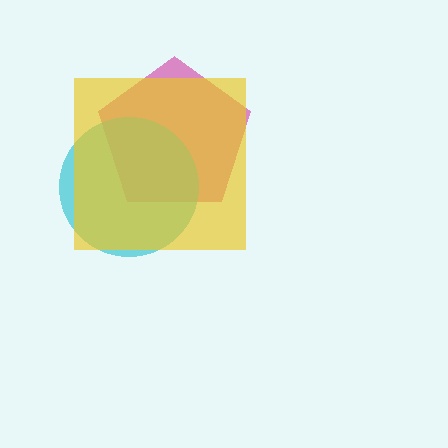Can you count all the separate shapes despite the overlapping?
Yes, there are 3 separate shapes.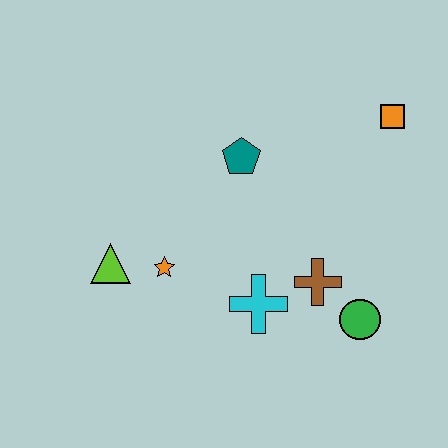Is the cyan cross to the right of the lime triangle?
Yes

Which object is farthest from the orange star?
The orange square is farthest from the orange star.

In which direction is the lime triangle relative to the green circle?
The lime triangle is to the left of the green circle.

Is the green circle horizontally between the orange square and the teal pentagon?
Yes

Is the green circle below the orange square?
Yes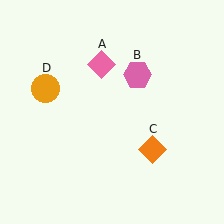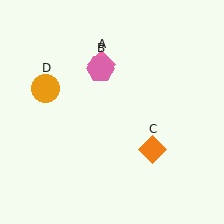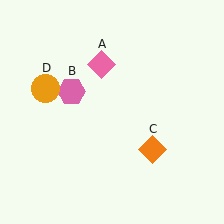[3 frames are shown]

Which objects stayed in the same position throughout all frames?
Pink diamond (object A) and orange diamond (object C) and orange circle (object D) remained stationary.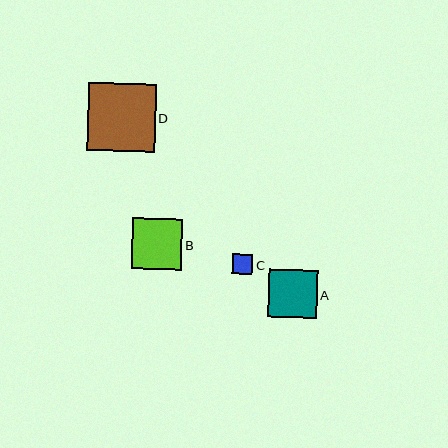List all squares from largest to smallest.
From largest to smallest: D, B, A, C.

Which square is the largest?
Square D is the largest with a size of approximately 68 pixels.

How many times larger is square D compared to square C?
Square D is approximately 3.3 times the size of square C.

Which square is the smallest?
Square C is the smallest with a size of approximately 20 pixels.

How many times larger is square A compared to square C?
Square A is approximately 2.4 times the size of square C.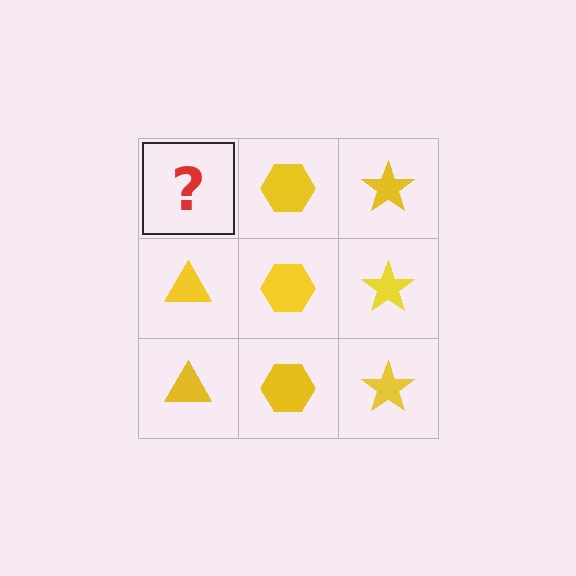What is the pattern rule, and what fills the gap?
The rule is that each column has a consistent shape. The gap should be filled with a yellow triangle.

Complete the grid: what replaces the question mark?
The question mark should be replaced with a yellow triangle.